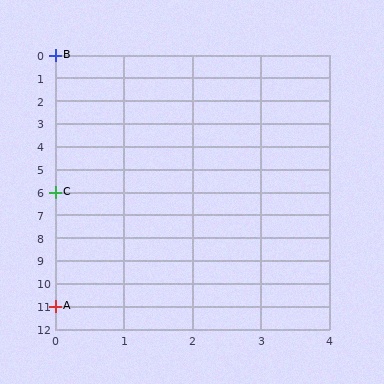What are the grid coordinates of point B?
Point B is at grid coordinates (0, 0).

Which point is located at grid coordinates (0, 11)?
Point A is at (0, 11).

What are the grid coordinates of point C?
Point C is at grid coordinates (0, 6).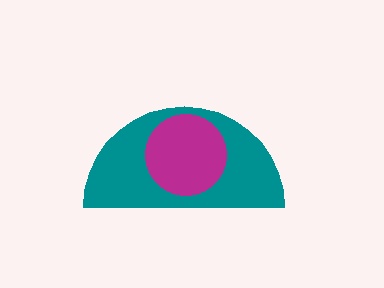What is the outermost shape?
The teal semicircle.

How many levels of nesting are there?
2.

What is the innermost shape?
The magenta circle.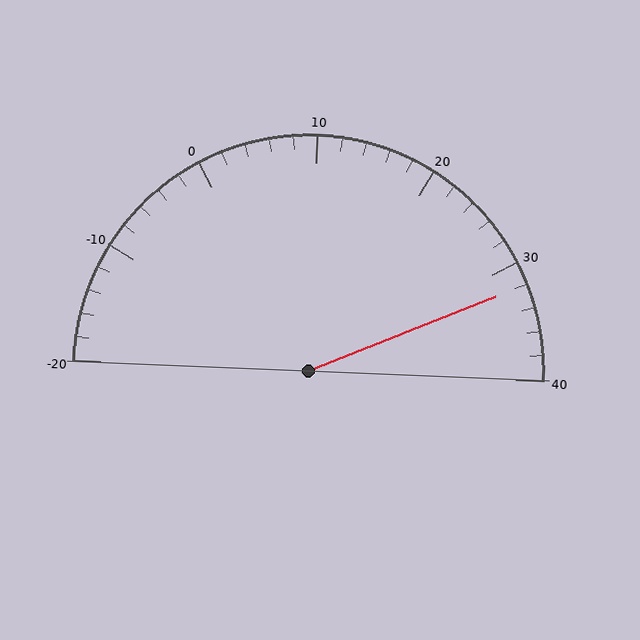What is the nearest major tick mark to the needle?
The nearest major tick mark is 30.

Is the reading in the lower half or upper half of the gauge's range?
The reading is in the upper half of the range (-20 to 40).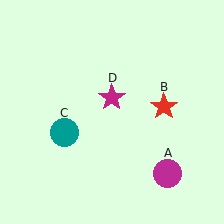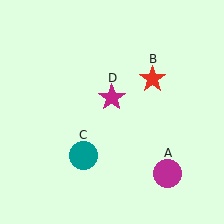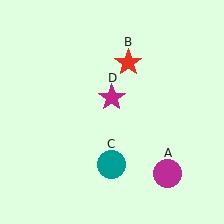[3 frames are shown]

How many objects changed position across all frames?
2 objects changed position: red star (object B), teal circle (object C).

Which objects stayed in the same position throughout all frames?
Magenta circle (object A) and magenta star (object D) remained stationary.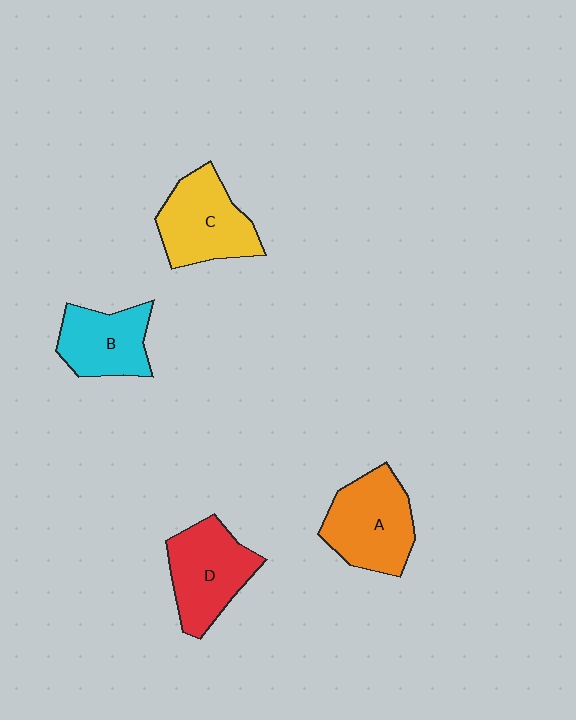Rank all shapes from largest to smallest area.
From largest to smallest: A (orange), C (yellow), D (red), B (cyan).